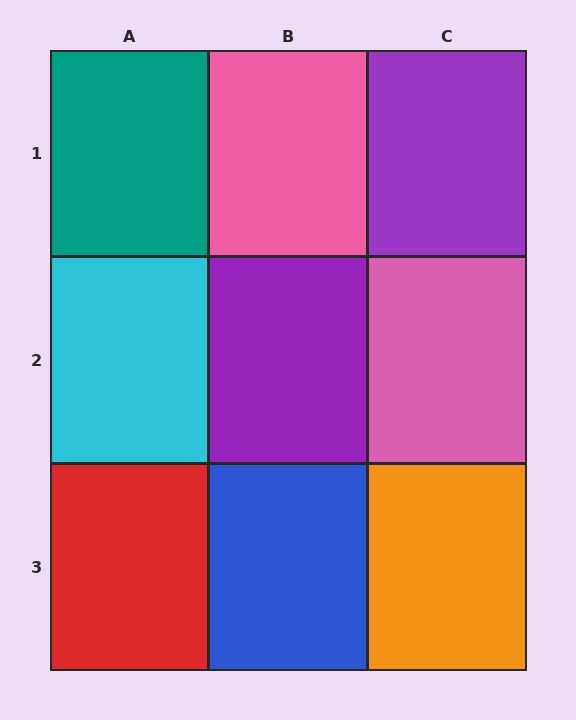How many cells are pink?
2 cells are pink.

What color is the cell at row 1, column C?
Purple.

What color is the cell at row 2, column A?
Cyan.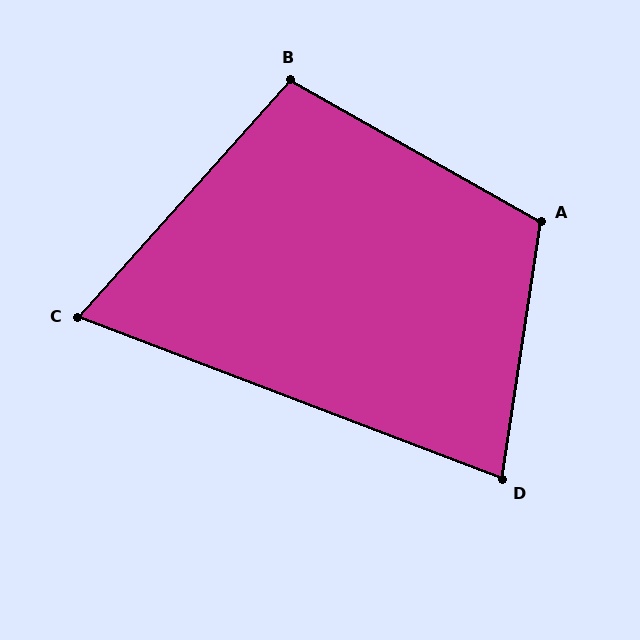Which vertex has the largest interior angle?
A, at approximately 111 degrees.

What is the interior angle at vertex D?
Approximately 78 degrees (acute).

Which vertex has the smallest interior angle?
C, at approximately 69 degrees.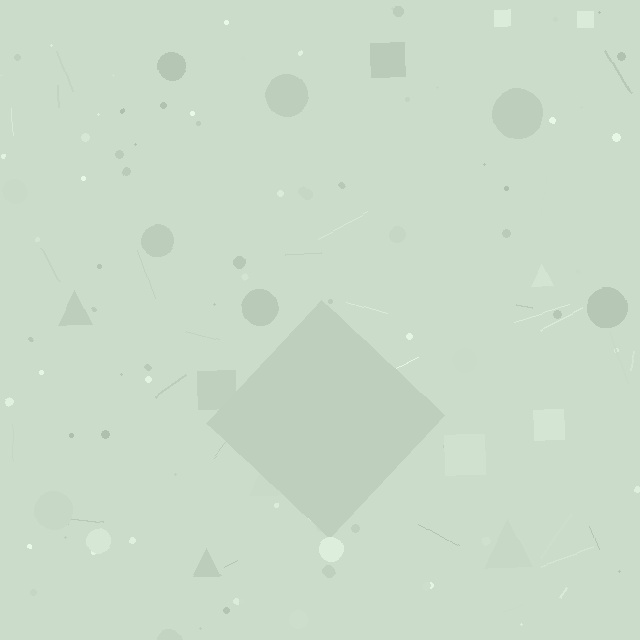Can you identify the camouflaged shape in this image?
The camouflaged shape is a diamond.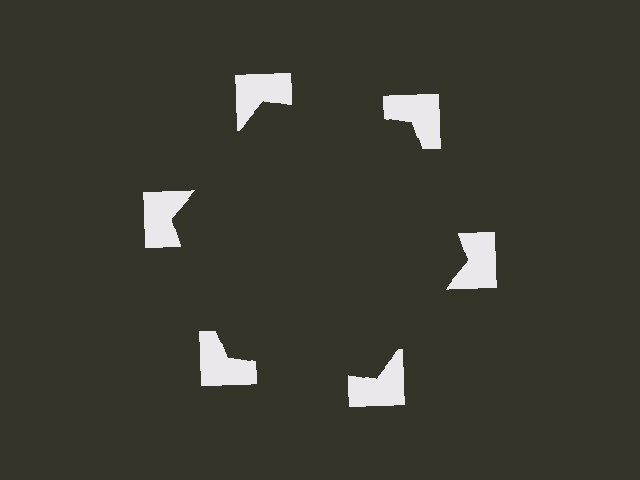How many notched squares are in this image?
There are 6 — one at each vertex of the illusory hexagon.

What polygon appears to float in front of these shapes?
An illusory hexagon — its edges are inferred from the aligned wedge cuts in the notched squares, not physically drawn.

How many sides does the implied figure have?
6 sides.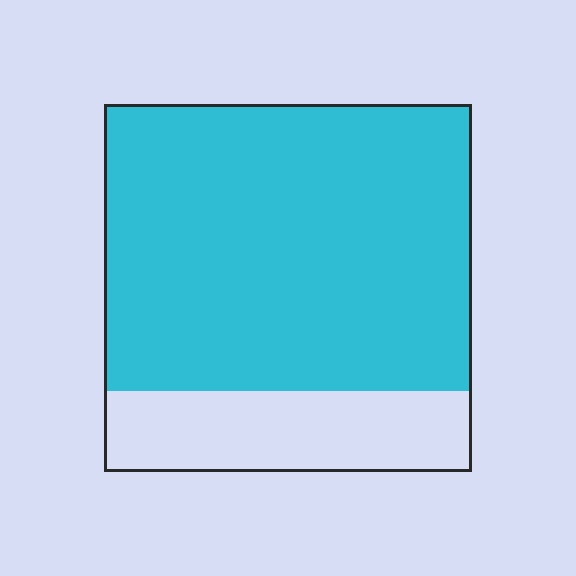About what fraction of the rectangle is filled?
About four fifths (4/5).